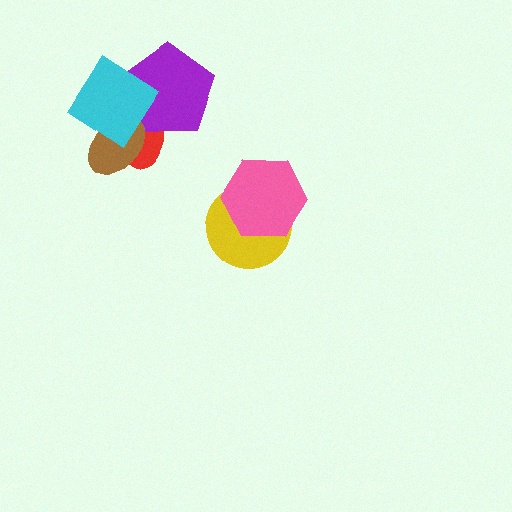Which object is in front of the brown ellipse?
The cyan diamond is in front of the brown ellipse.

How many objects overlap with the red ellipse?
3 objects overlap with the red ellipse.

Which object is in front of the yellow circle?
The pink hexagon is in front of the yellow circle.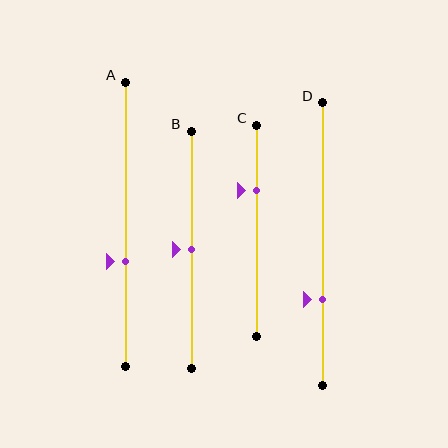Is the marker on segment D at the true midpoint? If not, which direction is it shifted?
No, the marker on segment D is shifted downward by about 20% of the segment length.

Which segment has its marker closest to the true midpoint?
Segment B has its marker closest to the true midpoint.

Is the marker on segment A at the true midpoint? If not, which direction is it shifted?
No, the marker on segment A is shifted downward by about 13% of the segment length.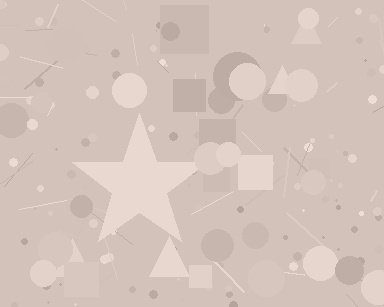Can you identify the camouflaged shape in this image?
The camouflaged shape is a star.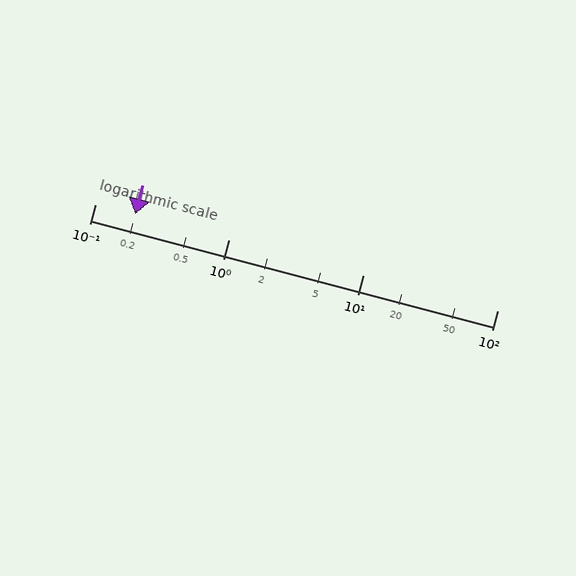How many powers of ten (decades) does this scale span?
The scale spans 3 decades, from 0.1 to 100.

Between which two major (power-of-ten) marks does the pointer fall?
The pointer is between 0.1 and 1.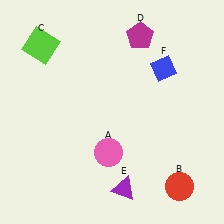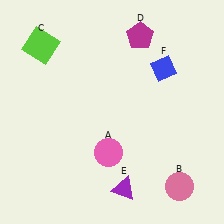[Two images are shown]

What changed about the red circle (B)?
In Image 1, B is red. In Image 2, it changed to pink.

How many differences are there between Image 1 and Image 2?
There is 1 difference between the two images.